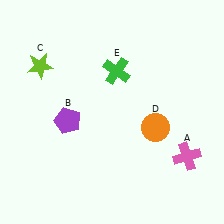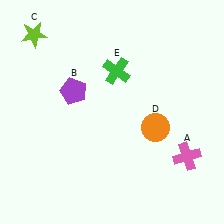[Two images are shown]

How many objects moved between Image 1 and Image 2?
2 objects moved between the two images.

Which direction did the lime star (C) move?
The lime star (C) moved up.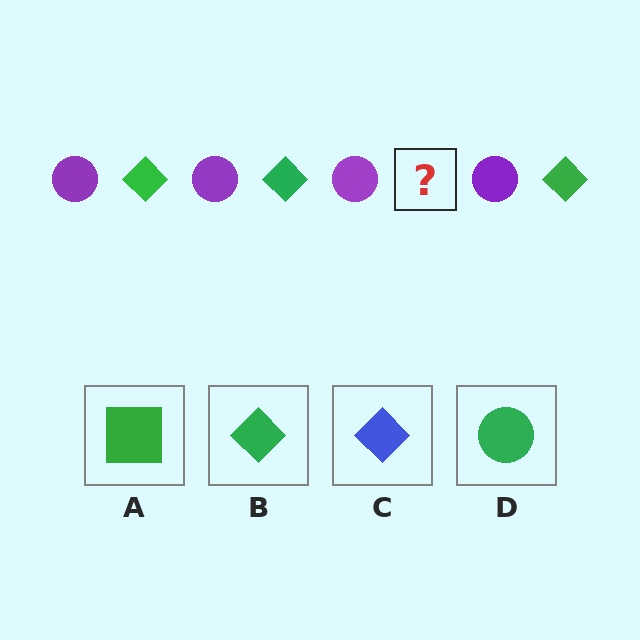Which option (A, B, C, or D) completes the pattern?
B.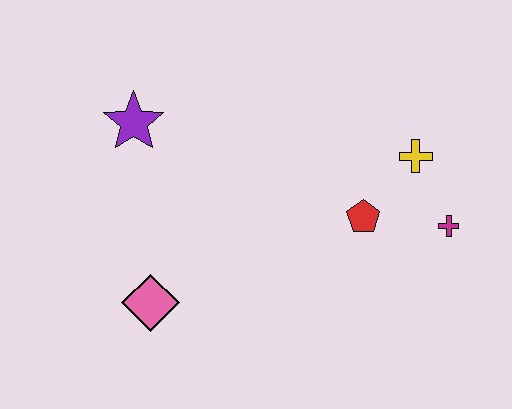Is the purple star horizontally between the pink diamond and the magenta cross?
No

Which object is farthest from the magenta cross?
The purple star is farthest from the magenta cross.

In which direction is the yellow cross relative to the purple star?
The yellow cross is to the right of the purple star.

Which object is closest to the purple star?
The pink diamond is closest to the purple star.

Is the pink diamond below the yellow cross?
Yes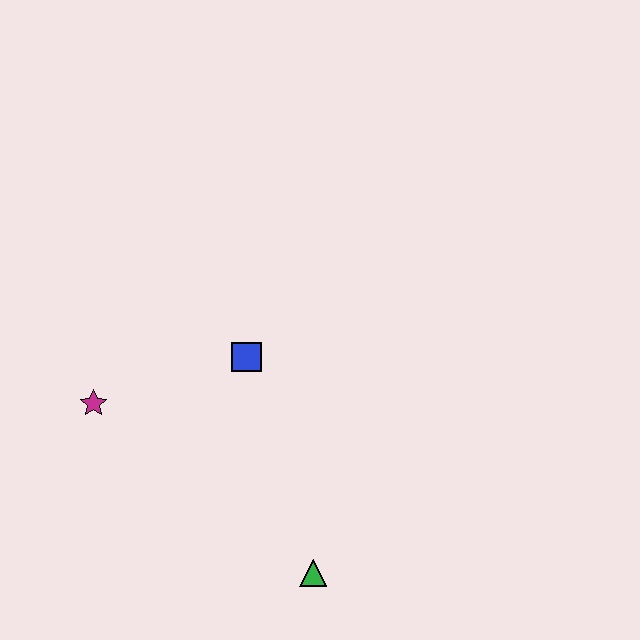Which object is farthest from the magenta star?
The green triangle is farthest from the magenta star.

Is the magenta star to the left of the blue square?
Yes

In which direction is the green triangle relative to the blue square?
The green triangle is below the blue square.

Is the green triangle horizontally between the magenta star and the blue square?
No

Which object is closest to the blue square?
The magenta star is closest to the blue square.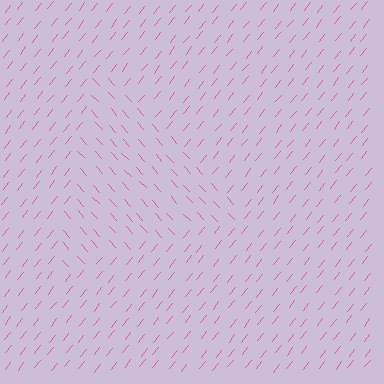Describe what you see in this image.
The image is filled with small pink line segments. A triangle region in the image has lines oriented differently from the surrounding lines, creating a visible texture boundary.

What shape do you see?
I see a triangle.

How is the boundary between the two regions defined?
The boundary is defined purely by a change in line orientation (approximately 81 degrees difference). All lines are the same color and thickness.